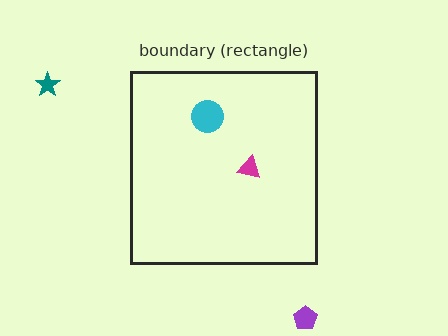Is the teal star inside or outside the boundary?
Outside.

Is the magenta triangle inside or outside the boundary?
Inside.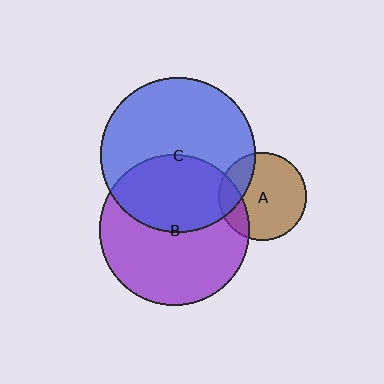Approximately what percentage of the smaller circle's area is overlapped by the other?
Approximately 20%.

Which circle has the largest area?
Circle C (blue).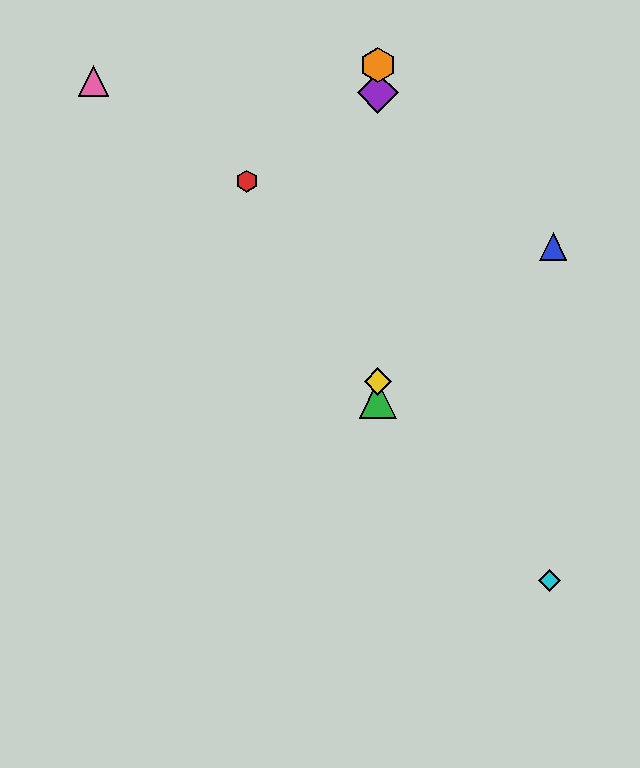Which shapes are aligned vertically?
The green triangle, the yellow diamond, the purple diamond, the orange hexagon are aligned vertically.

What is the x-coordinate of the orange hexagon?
The orange hexagon is at x≈378.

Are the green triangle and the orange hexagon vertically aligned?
Yes, both are at x≈378.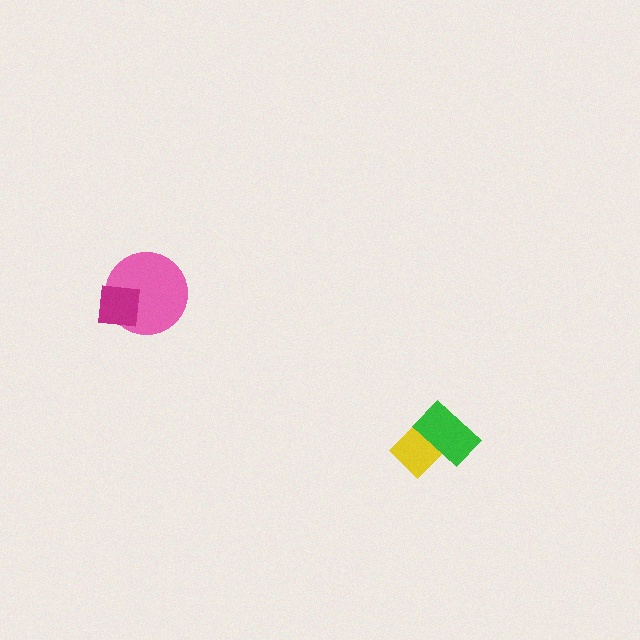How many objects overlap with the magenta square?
1 object overlaps with the magenta square.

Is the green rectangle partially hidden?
No, no other shape covers it.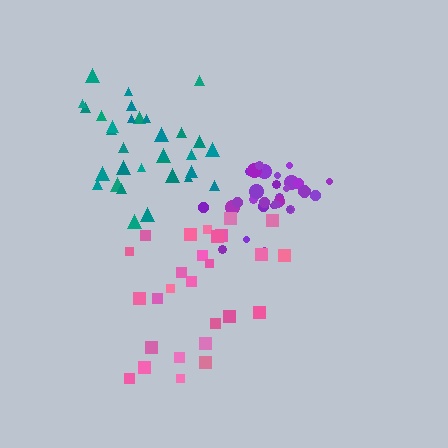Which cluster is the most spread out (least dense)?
Pink.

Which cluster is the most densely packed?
Purple.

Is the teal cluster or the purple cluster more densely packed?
Purple.